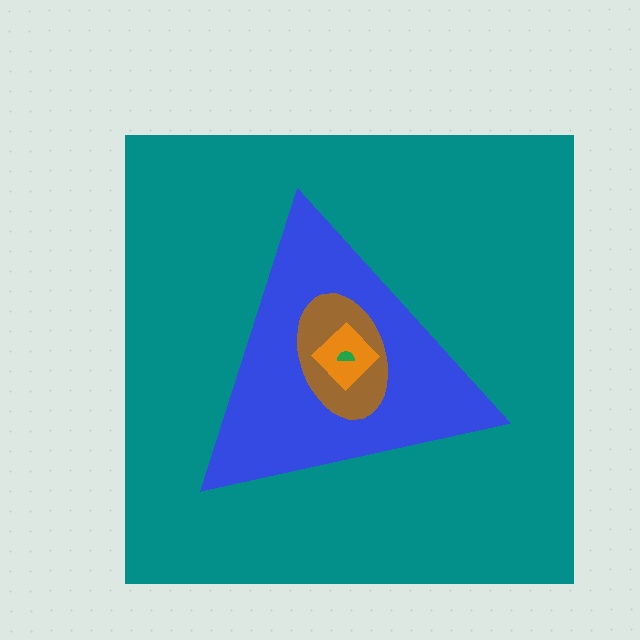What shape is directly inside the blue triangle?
The brown ellipse.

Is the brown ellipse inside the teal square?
Yes.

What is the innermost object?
The green semicircle.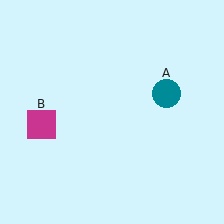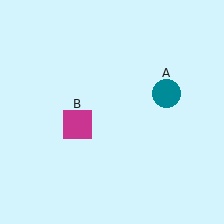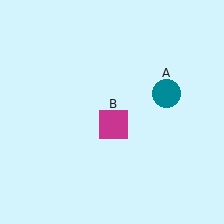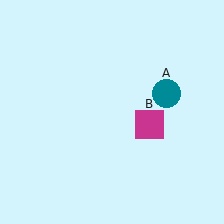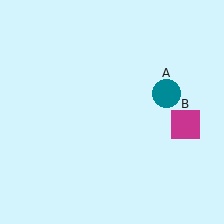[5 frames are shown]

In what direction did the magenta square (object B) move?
The magenta square (object B) moved right.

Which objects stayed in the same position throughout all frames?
Teal circle (object A) remained stationary.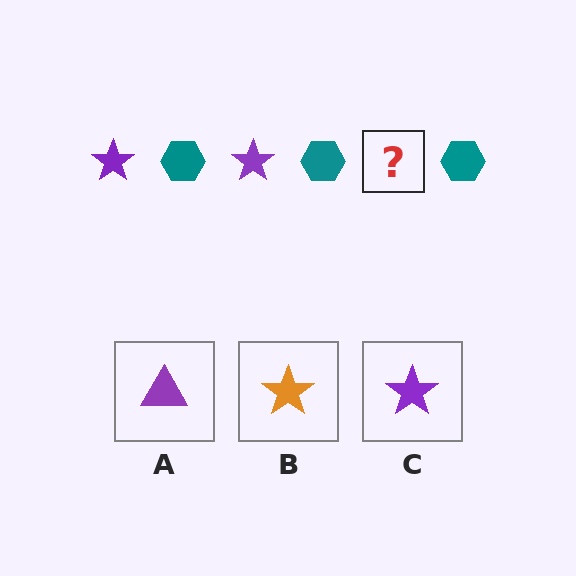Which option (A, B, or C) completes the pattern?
C.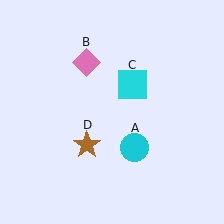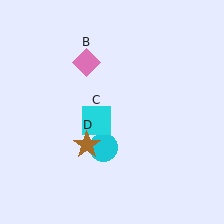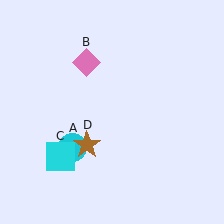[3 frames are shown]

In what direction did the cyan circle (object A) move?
The cyan circle (object A) moved left.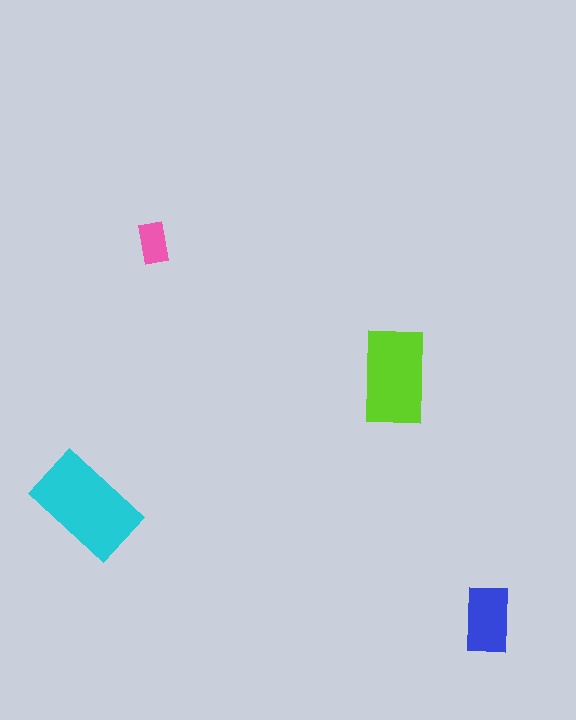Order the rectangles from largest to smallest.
the cyan one, the lime one, the blue one, the pink one.